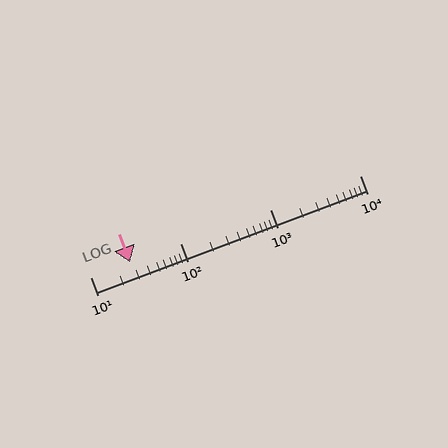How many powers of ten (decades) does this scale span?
The scale spans 3 decades, from 10 to 10000.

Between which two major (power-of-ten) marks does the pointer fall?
The pointer is between 10 and 100.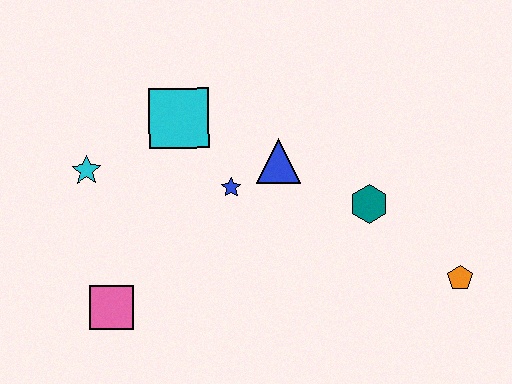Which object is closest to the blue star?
The blue triangle is closest to the blue star.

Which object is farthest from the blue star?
The orange pentagon is farthest from the blue star.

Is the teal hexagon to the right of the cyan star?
Yes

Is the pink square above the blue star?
No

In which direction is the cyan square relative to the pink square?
The cyan square is above the pink square.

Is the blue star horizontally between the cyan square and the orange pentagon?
Yes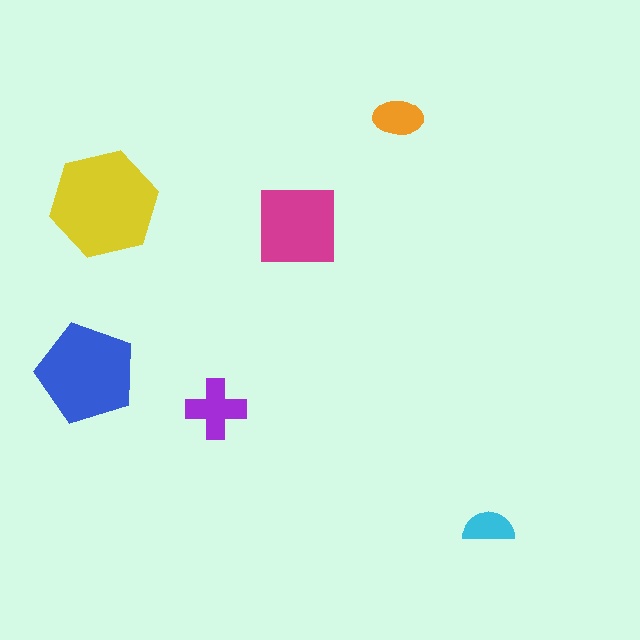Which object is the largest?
The yellow hexagon.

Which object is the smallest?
The cyan semicircle.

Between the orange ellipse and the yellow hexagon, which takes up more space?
The yellow hexagon.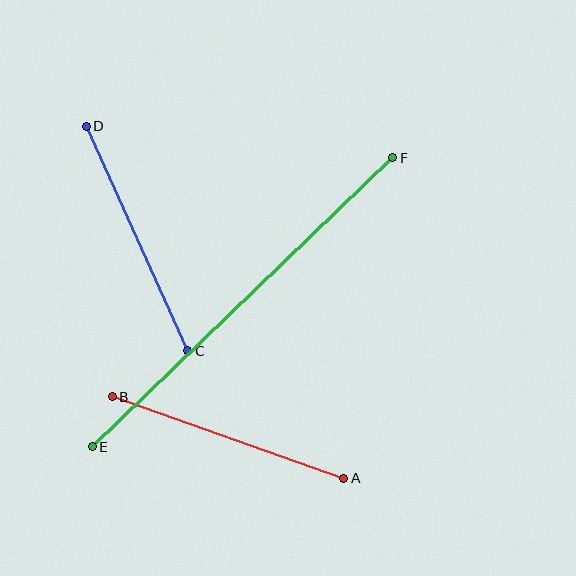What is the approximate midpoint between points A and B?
The midpoint is at approximately (228, 438) pixels.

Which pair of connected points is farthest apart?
Points E and F are farthest apart.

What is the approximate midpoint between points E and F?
The midpoint is at approximately (243, 302) pixels.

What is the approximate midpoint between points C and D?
The midpoint is at approximately (137, 239) pixels.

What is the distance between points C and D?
The distance is approximately 246 pixels.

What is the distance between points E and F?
The distance is approximately 417 pixels.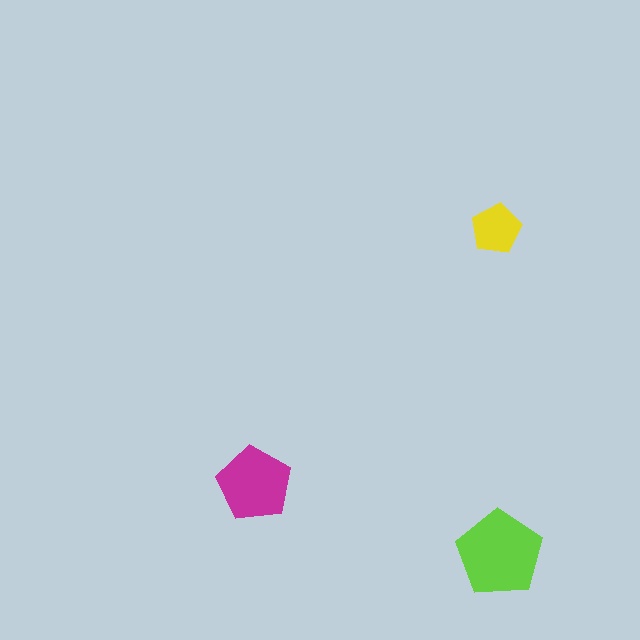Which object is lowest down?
The lime pentagon is bottommost.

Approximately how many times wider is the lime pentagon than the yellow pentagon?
About 1.5 times wider.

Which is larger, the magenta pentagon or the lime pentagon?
The lime one.